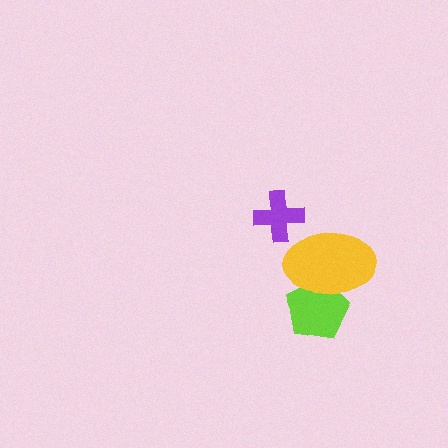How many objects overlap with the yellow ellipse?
1 object overlaps with the yellow ellipse.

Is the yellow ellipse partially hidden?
No, no other shape covers it.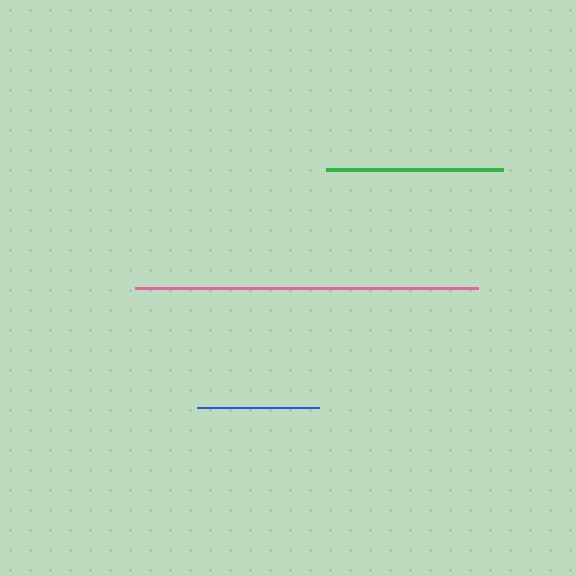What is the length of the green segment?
The green segment is approximately 177 pixels long.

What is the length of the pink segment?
The pink segment is approximately 343 pixels long.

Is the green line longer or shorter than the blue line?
The green line is longer than the blue line.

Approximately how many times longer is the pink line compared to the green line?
The pink line is approximately 1.9 times the length of the green line.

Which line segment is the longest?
The pink line is the longest at approximately 343 pixels.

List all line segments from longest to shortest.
From longest to shortest: pink, green, blue.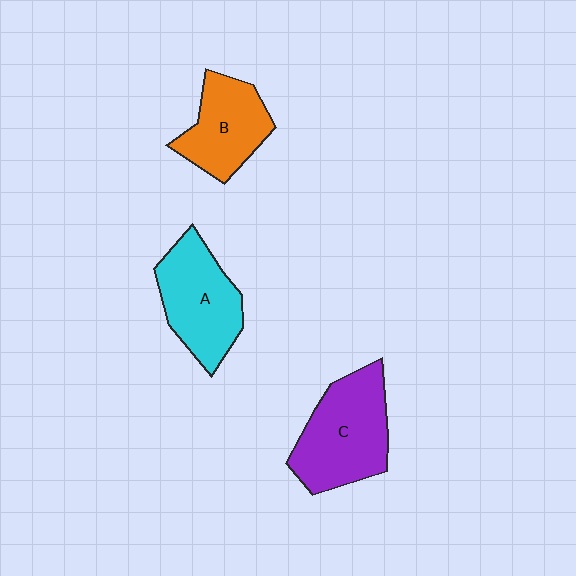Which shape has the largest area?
Shape C (purple).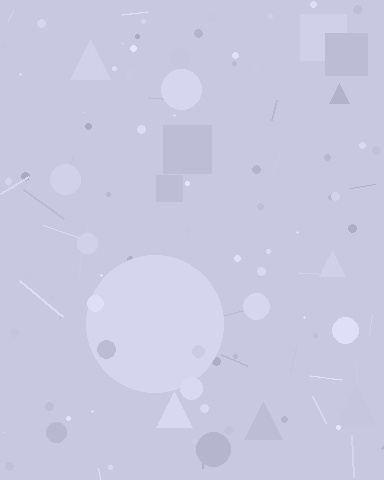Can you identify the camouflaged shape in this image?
The camouflaged shape is a circle.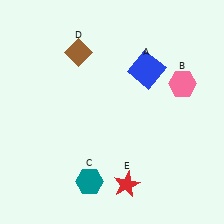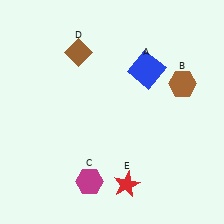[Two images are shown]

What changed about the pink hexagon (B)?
In Image 1, B is pink. In Image 2, it changed to brown.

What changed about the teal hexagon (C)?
In Image 1, C is teal. In Image 2, it changed to magenta.